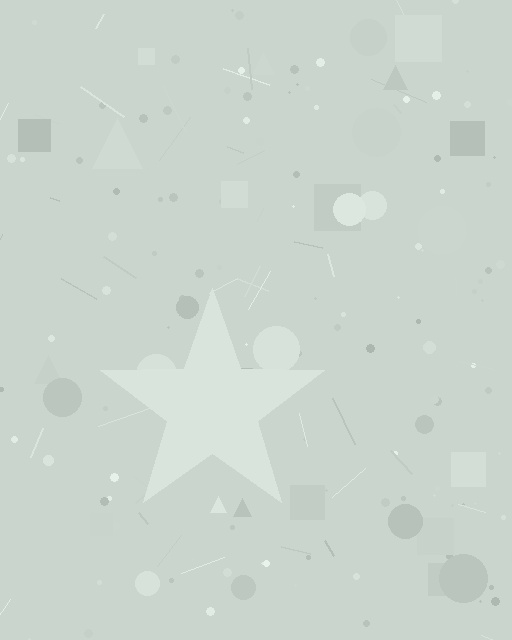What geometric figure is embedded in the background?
A star is embedded in the background.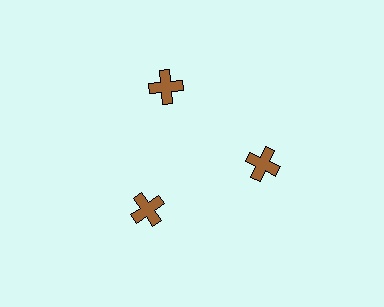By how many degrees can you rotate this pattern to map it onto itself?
The pattern maps onto itself every 120 degrees of rotation.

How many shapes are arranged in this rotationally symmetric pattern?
There are 3 shapes, arranged in 3 groups of 1.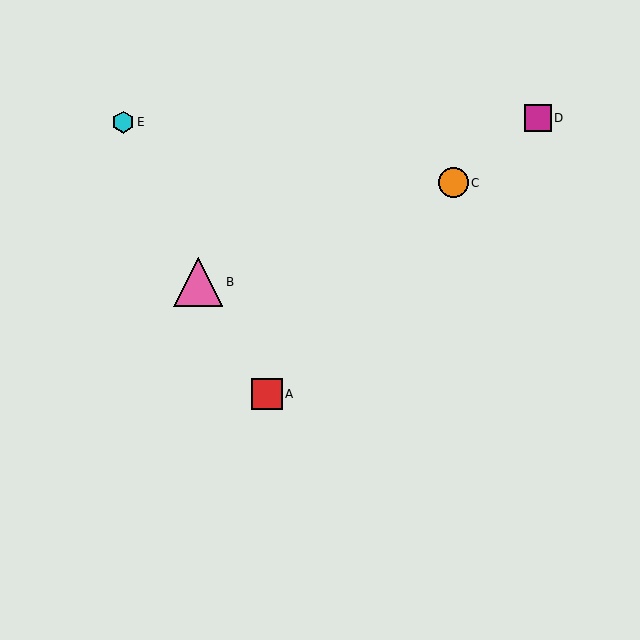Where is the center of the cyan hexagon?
The center of the cyan hexagon is at (123, 122).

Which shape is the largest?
The pink triangle (labeled B) is the largest.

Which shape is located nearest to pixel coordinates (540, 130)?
The magenta square (labeled D) at (538, 118) is nearest to that location.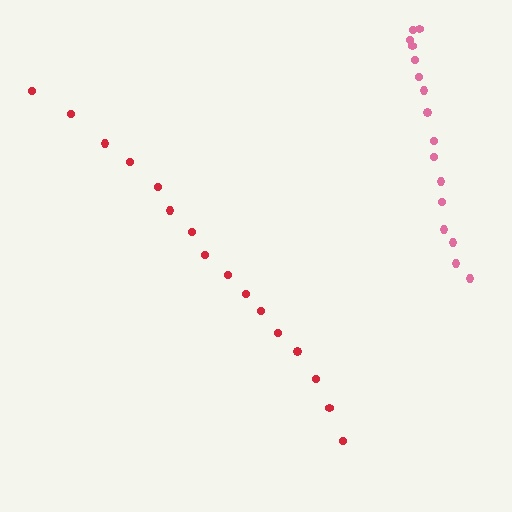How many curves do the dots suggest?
There are 2 distinct paths.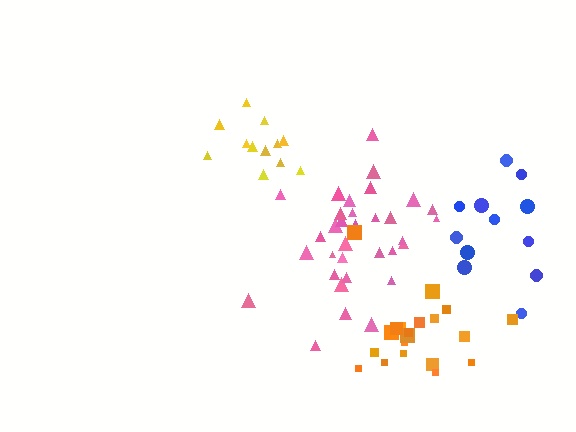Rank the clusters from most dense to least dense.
yellow, orange, pink, blue.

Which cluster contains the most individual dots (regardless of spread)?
Pink (33).